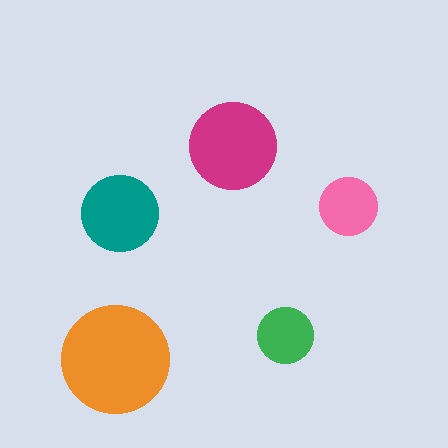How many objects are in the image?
There are 5 objects in the image.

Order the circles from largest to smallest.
the orange one, the magenta one, the teal one, the pink one, the green one.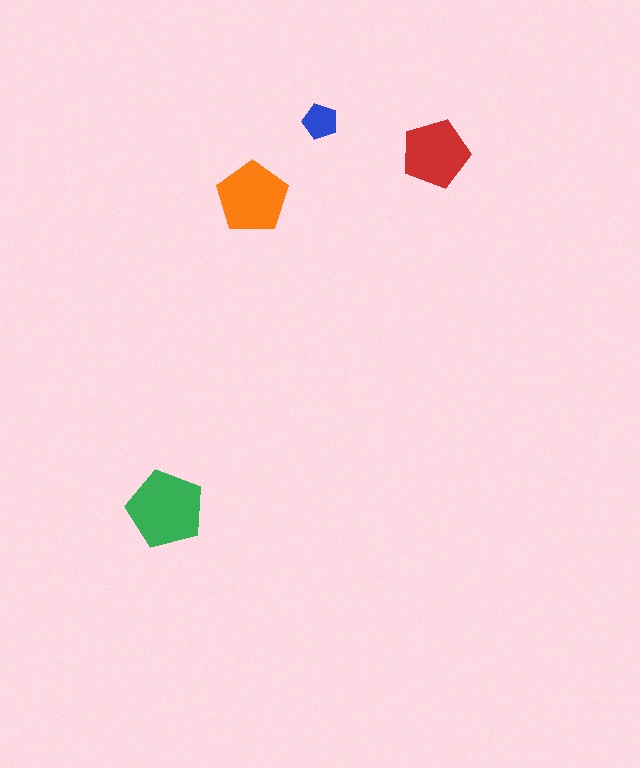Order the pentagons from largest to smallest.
the green one, the orange one, the red one, the blue one.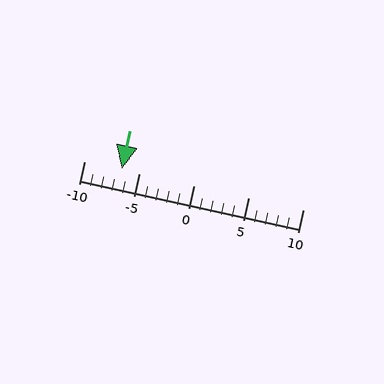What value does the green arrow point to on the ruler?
The green arrow points to approximately -7.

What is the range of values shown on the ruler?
The ruler shows values from -10 to 10.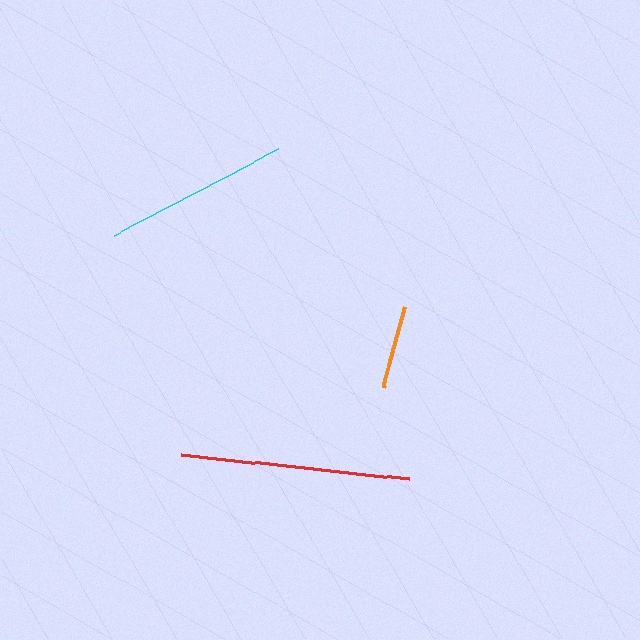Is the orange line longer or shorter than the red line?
The red line is longer than the orange line.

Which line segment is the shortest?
The orange line is the shortest at approximately 83 pixels.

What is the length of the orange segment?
The orange segment is approximately 83 pixels long.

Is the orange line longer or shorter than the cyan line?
The cyan line is longer than the orange line.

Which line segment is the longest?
The red line is the longest at approximately 229 pixels.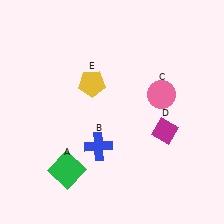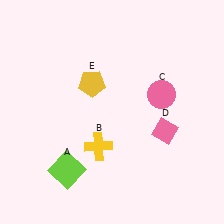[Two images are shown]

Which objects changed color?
A changed from green to lime. B changed from blue to yellow. D changed from magenta to pink.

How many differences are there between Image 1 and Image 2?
There are 3 differences between the two images.